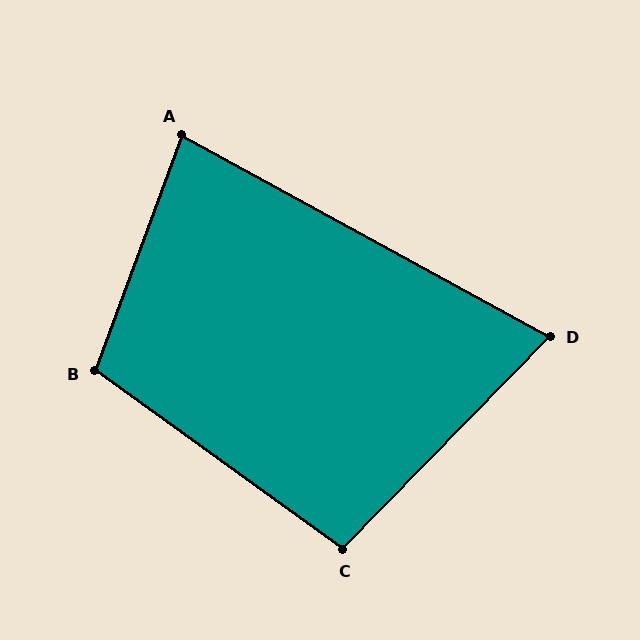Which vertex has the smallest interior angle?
D, at approximately 74 degrees.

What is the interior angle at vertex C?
Approximately 98 degrees (obtuse).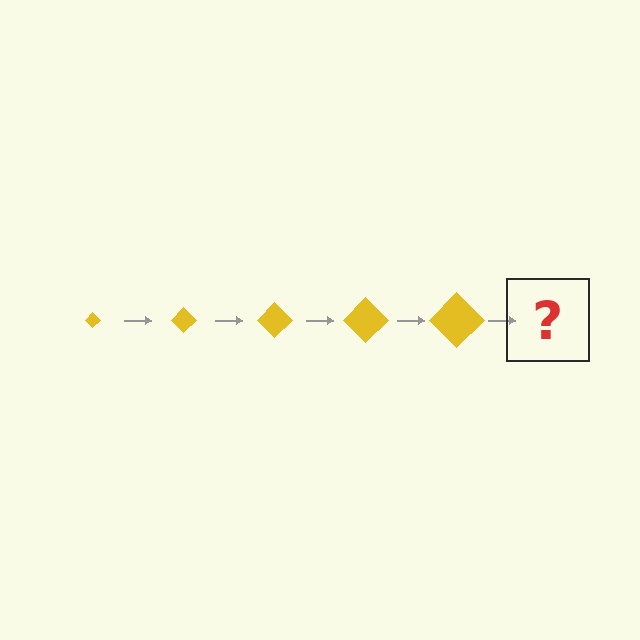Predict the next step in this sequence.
The next step is a yellow diamond, larger than the previous one.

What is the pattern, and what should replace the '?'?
The pattern is that the diamond gets progressively larger each step. The '?' should be a yellow diamond, larger than the previous one.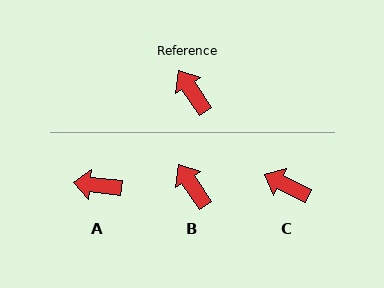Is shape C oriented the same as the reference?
No, it is off by about 30 degrees.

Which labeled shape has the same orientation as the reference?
B.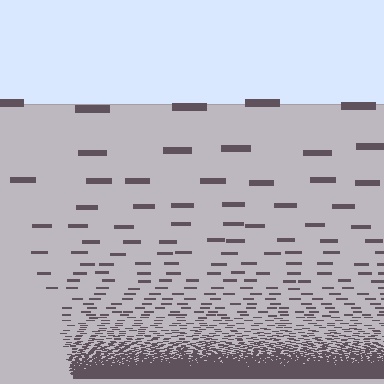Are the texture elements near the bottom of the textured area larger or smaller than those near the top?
Smaller. The gradient is inverted — elements near the bottom are smaller and denser.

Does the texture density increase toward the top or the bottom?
Density increases toward the bottom.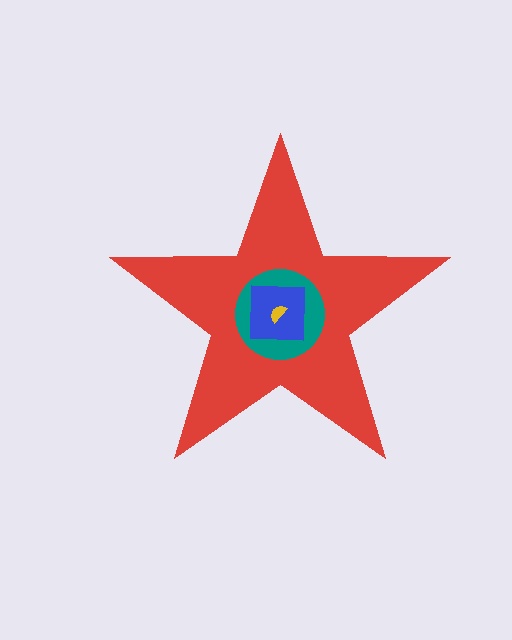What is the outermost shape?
The red star.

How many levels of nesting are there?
4.